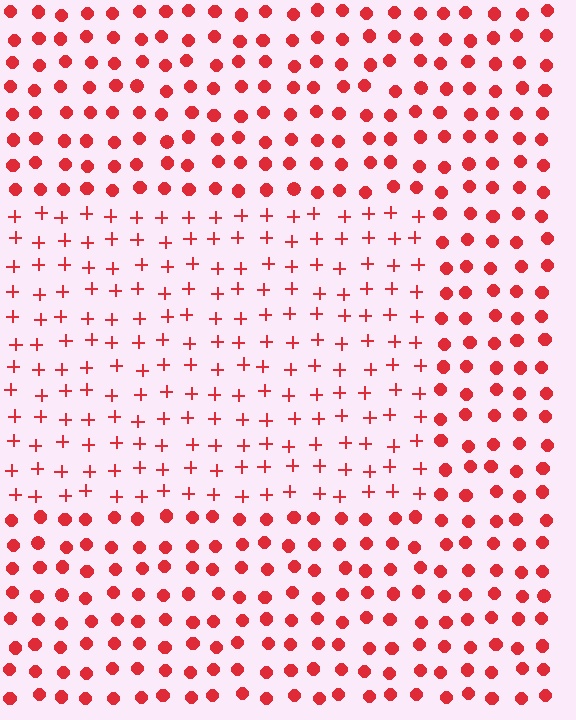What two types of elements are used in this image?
The image uses plus signs inside the rectangle region and circles outside it.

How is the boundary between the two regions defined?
The boundary is defined by a change in element shape: plus signs inside vs. circles outside. All elements share the same color and spacing.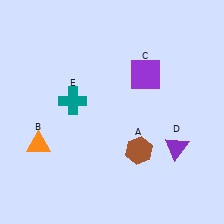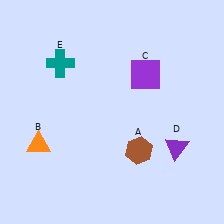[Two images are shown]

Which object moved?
The teal cross (E) moved up.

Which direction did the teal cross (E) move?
The teal cross (E) moved up.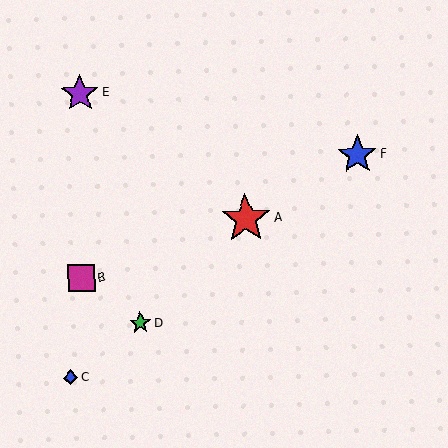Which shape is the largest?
The red star (labeled A) is the largest.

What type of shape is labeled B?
Shape B is a magenta square.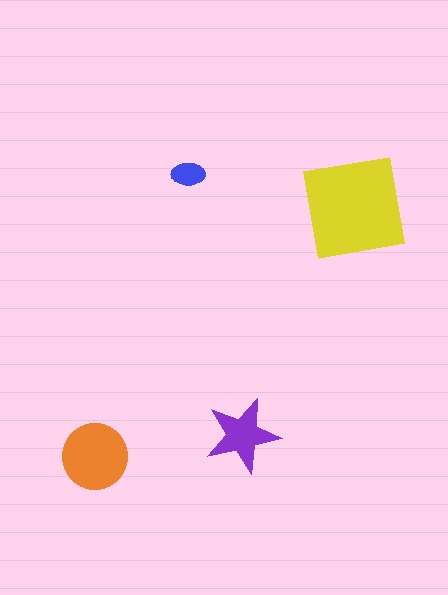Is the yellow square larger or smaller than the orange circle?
Larger.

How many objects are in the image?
There are 4 objects in the image.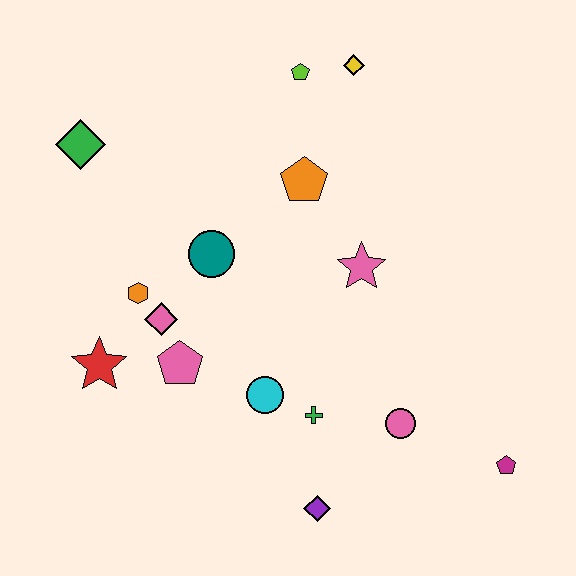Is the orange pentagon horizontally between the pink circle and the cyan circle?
Yes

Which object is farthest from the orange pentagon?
The magenta pentagon is farthest from the orange pentagon.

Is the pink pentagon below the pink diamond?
Yes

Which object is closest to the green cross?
The cyan circle is closest to the green cross.